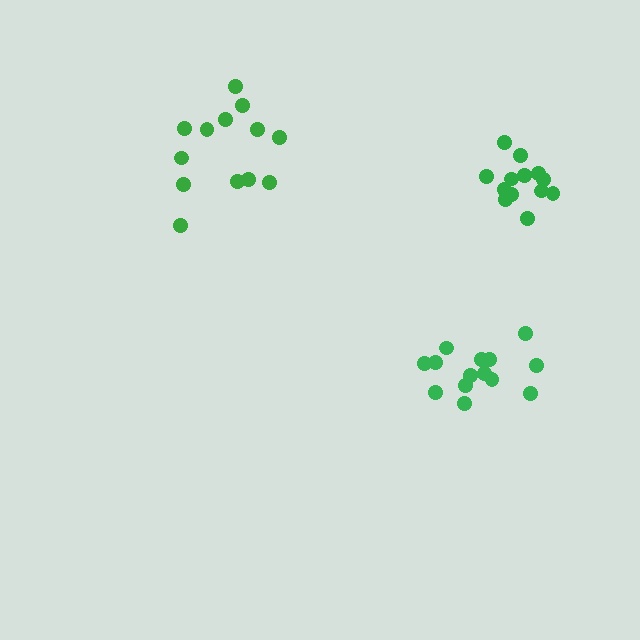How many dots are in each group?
Group 1: 13 dots, Group 2: 14 dots, Group 3: 13 dots (40 total).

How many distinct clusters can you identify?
There are 3 distinct clusters.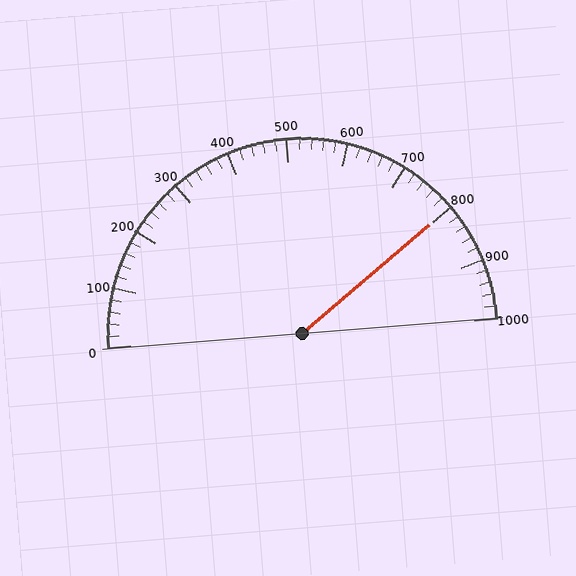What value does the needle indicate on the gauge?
The needle indicates approximately 800.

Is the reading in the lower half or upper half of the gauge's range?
The reading is in the upper half of the range (0 to 1000).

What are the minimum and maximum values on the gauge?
The gauge ranges from 0 to 1000.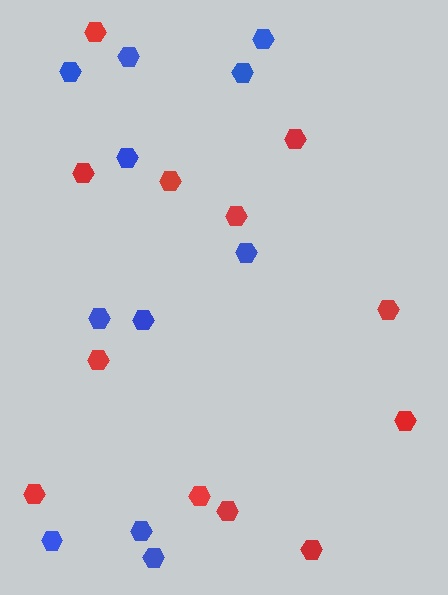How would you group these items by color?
There are 2 groups: one group of red hexagons (12) and one group of blue hexagons (11).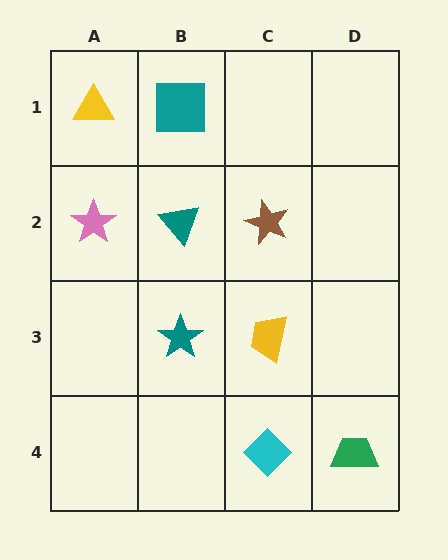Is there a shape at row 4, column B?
No, that cell is empty.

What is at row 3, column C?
A yellow trapezoid.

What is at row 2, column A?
A pink star.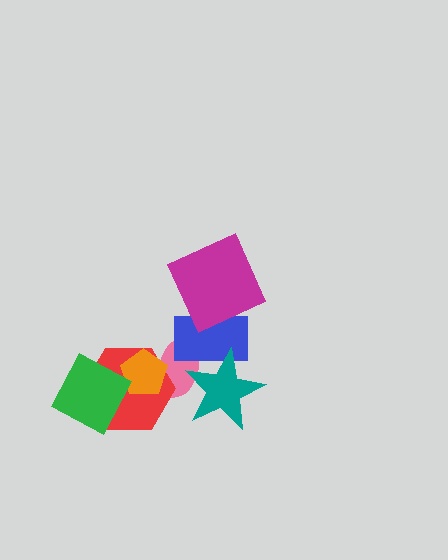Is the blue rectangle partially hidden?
Yes, it is partially covered by another shape.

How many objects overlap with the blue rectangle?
3 objects overlap with the blue rectangle.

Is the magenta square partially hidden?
No, no other shape covers it.